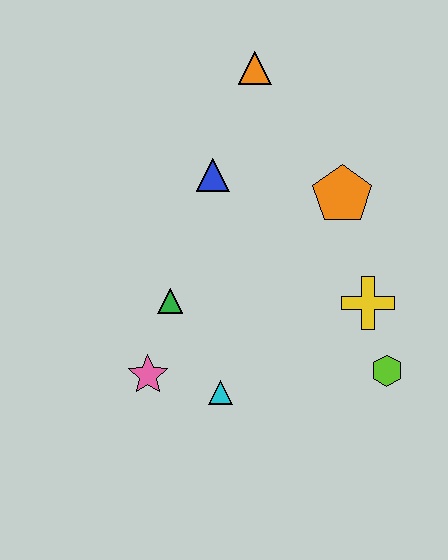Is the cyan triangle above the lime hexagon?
No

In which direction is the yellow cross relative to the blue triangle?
The yellow cross is to the right of the blue triangle.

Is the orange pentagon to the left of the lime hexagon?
Yes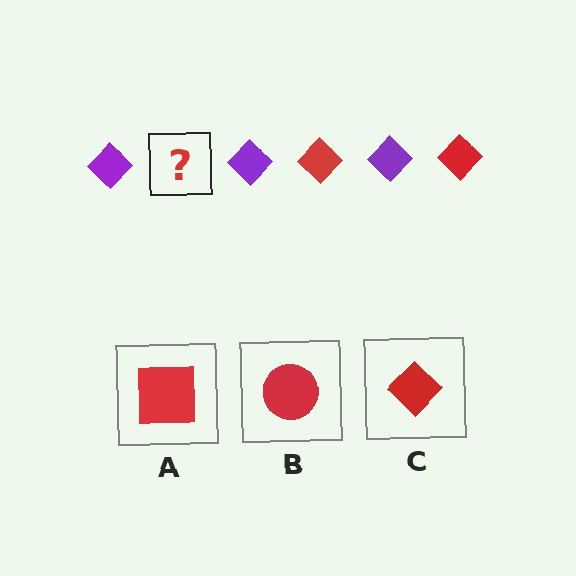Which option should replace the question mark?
Option C.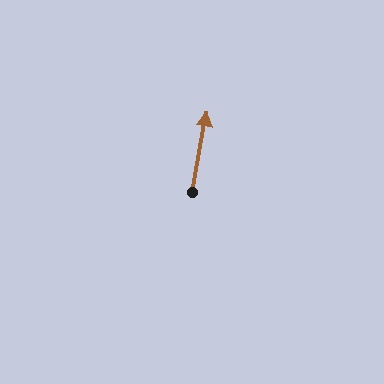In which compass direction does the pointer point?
North.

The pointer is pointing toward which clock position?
Roughly 12 o'clock.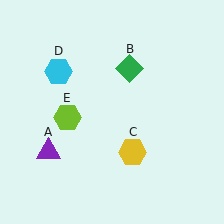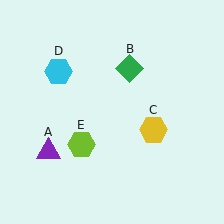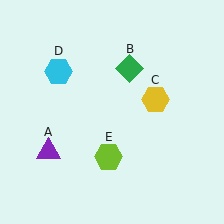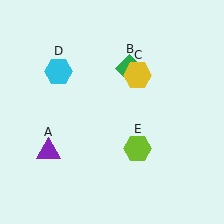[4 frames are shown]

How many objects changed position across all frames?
2 objects changed position: yellow hexagon (object C), lime hexagon (object E).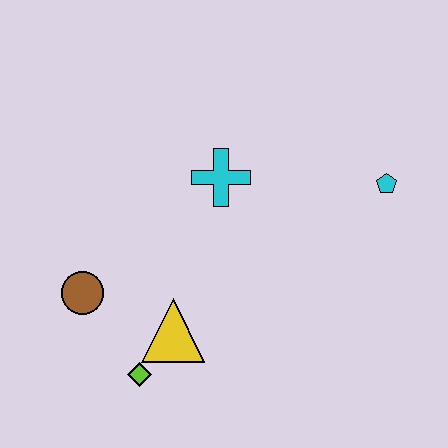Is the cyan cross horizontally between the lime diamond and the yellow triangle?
No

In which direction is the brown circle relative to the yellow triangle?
The brown circle is to the left of the yellow triangle.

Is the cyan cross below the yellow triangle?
No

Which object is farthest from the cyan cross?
The lime diamond is farthest from the cyan cross.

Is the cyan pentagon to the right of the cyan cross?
Yes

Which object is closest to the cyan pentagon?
The cyan cross is closest to the cyan pentagon.